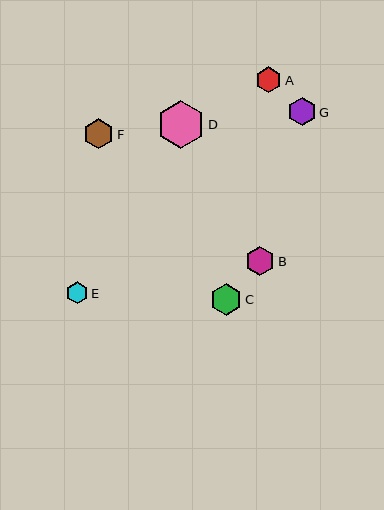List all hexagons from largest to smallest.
From largest to smallest: D, C, F, B, G, A, E.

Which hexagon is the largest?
Hexagon D is the largest with a size of approximately 48 pixels.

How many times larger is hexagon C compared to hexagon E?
Hexagon C is approximately 1.4 times the size of hexagon E.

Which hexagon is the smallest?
Hexagon E is the smallest with a size of approximately 22 pixels.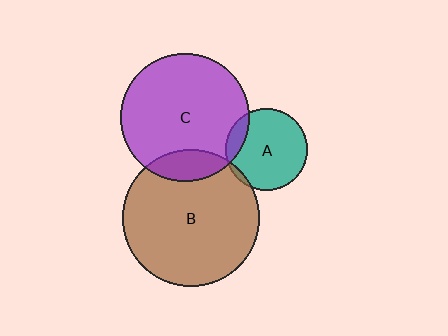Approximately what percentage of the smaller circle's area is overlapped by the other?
Approximately 15%.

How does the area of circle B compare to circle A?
Approximately 2.8 times.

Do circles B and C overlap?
Yes.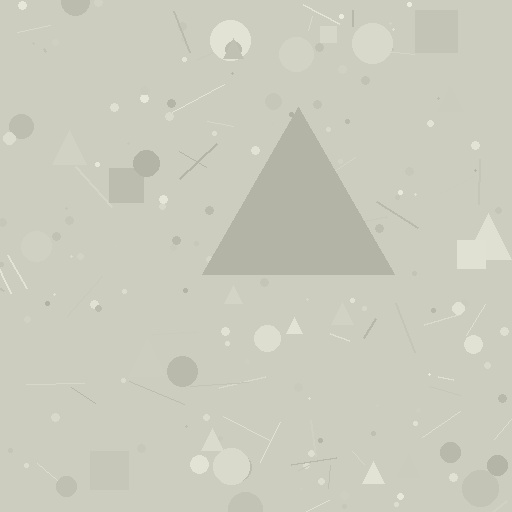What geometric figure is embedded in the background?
A triangle is embedded in the background.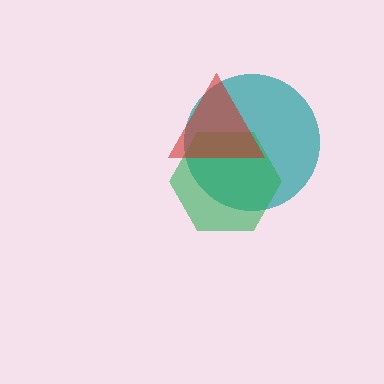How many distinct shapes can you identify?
There are 3 distinct shapes: a teal circle, a green hexagon, a red triangle.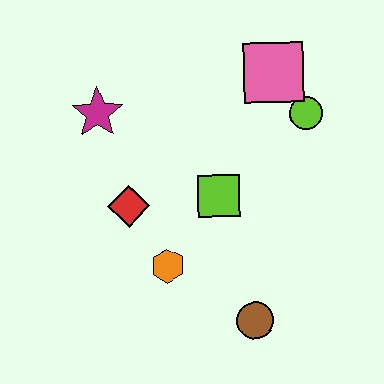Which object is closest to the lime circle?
The pink square is closest to the lime circle.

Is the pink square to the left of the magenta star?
No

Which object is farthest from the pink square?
The brown circle is farthest from the pink square.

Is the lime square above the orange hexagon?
Yes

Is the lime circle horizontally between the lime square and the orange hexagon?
No